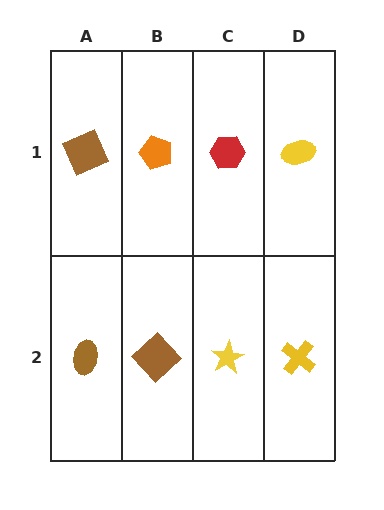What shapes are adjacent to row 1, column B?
A brown diamond (row 2, column B), a brown square (row 1, column A), a red hexagon (row 1, column C).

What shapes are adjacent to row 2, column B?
An orange pentagon (row 1, column B), a brown ellipse (row 2, column A), a yellow star (row 2, column C).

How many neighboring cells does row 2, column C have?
3.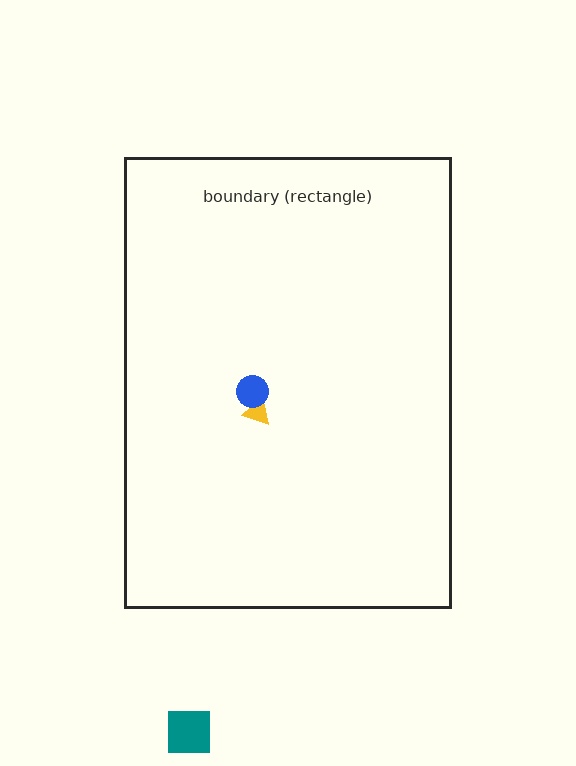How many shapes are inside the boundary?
2 inside, 1 outside.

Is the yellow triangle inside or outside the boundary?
Inside.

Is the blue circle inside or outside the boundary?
Inside.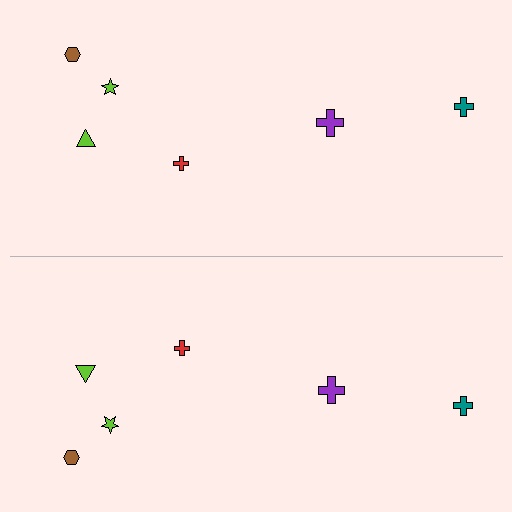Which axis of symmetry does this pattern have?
The pattern has a horizontal axis of symmetry running through the center of the image.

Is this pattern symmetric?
Yes, this pattern has bilateral (reflection) symmetry.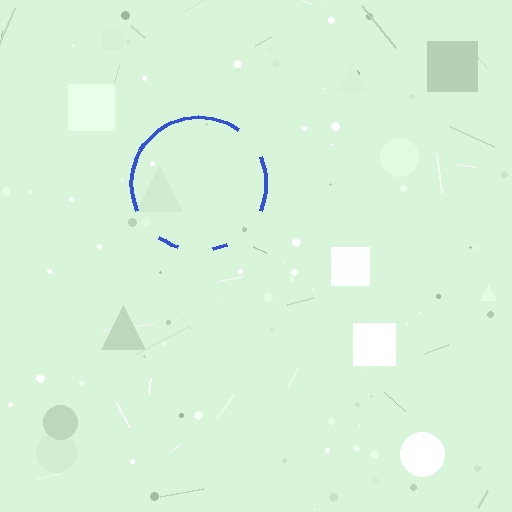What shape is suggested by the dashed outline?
The dashed outline suggests a circle.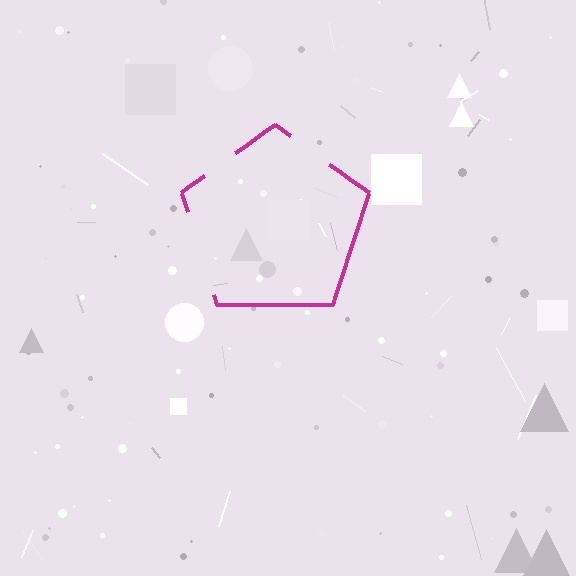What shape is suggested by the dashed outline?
The dashed outline suggests a pentagon.